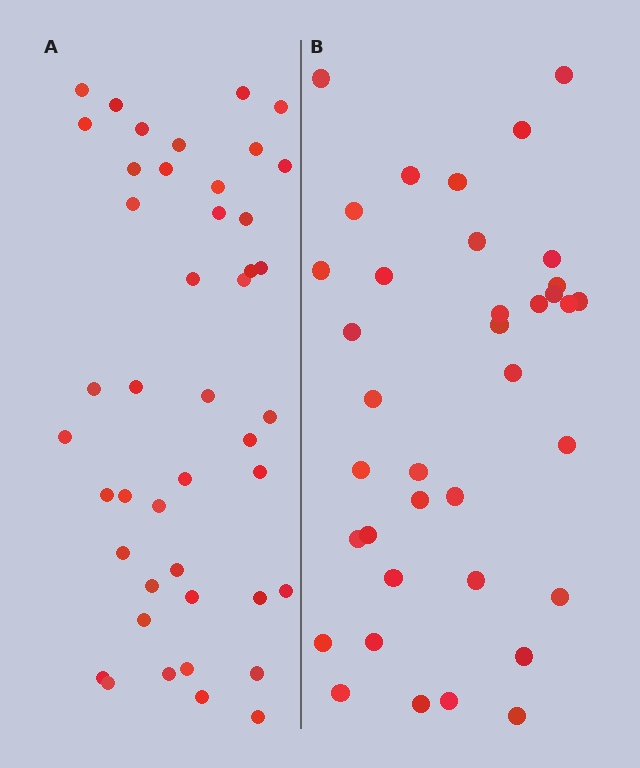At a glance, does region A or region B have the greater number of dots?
Region A (the left region) has more dots.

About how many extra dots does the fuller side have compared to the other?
Region A has roughly 8 or so more dots than region B.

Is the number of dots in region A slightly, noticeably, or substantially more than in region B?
Region A has only slightly more — the two regions are fairly close. The ratio is roughly 1.2 to 1.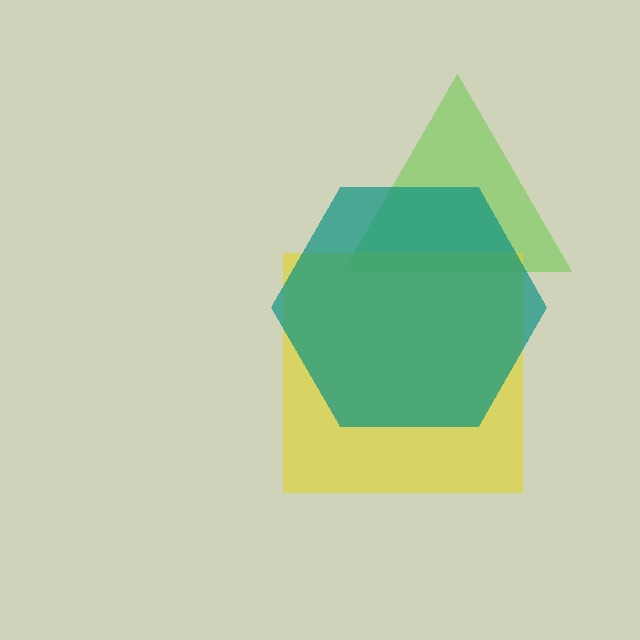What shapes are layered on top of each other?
The layered shapes are: a lime triangle, a yellow square, a teal hexagon.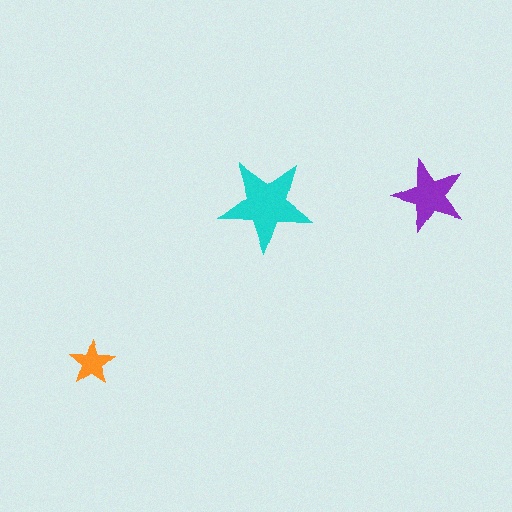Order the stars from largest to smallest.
the cyan one, the purple one, the orange one.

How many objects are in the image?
There are 3 objects in the image.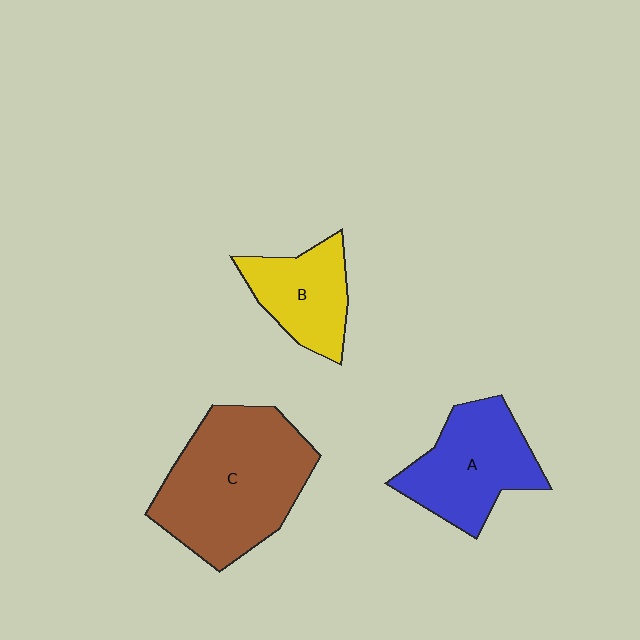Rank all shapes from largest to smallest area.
From largest to smallest: C (brown), A (blue), B (yellow).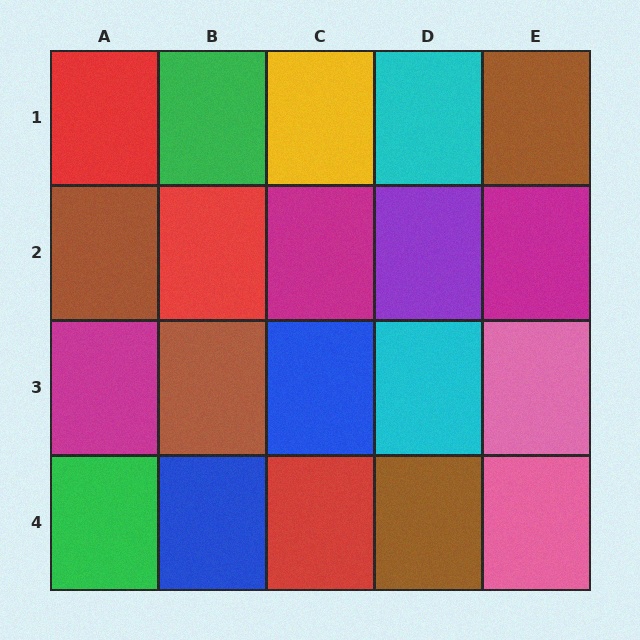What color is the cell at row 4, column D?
Brown.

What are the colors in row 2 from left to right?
Brown, red, magenta, purple, magenta.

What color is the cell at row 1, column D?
Cyan.